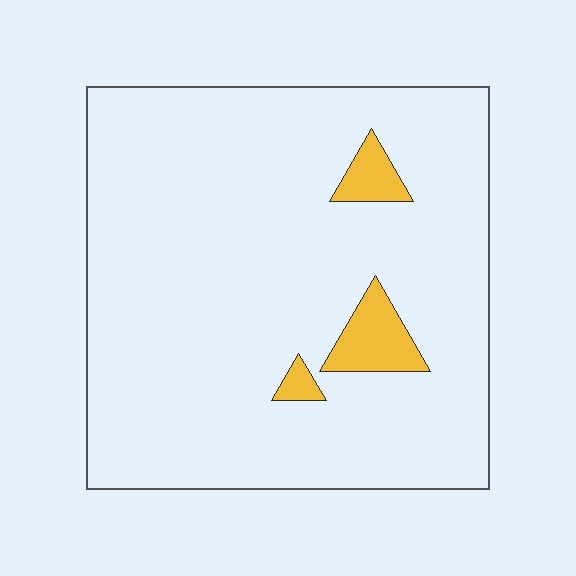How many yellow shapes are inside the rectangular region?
3.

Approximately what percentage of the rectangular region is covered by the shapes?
Approximately 5%.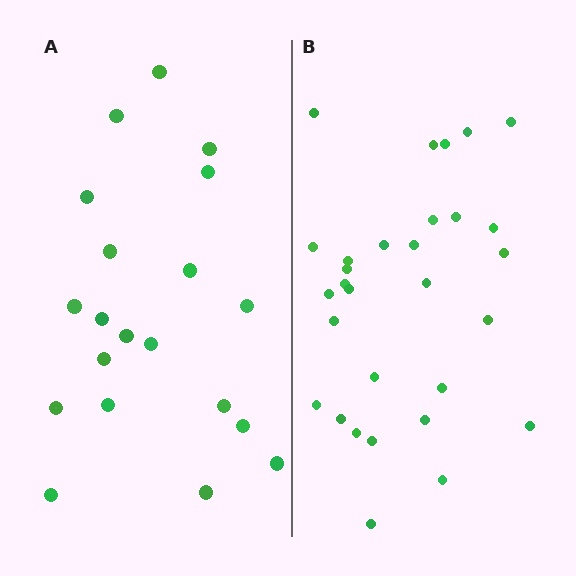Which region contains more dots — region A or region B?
Region B (the right region) has more dots.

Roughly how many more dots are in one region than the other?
Region B has roughly 10 or so more dots than region A.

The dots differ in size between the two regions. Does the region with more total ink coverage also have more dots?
No. Region A has more total ink coverage because its dots are larger, but region B actually contains more individual dots. Total area can be misleading — the number of items is what matters here.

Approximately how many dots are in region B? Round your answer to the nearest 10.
About 30 dots.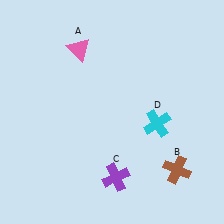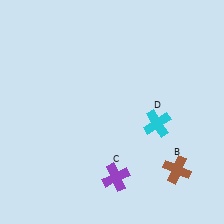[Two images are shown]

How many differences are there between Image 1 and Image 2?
There is 1 difference between the two images.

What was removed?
The pink triangle (A) was removed in Image 2.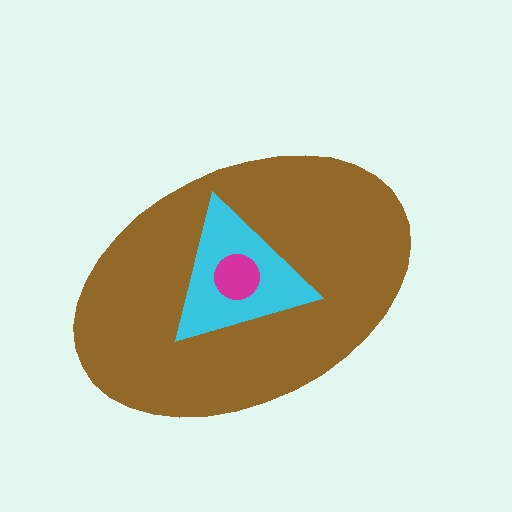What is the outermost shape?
The brown ellipse.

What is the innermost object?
The magenta circle.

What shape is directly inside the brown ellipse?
The cyan triangle.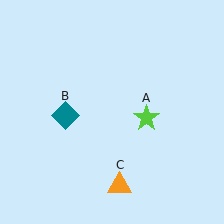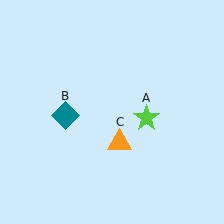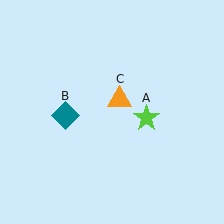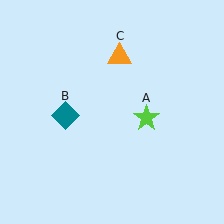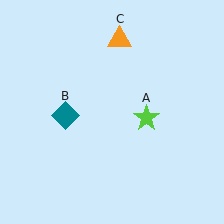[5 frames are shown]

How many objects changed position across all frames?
1 object changed position: orange triangle (object C).